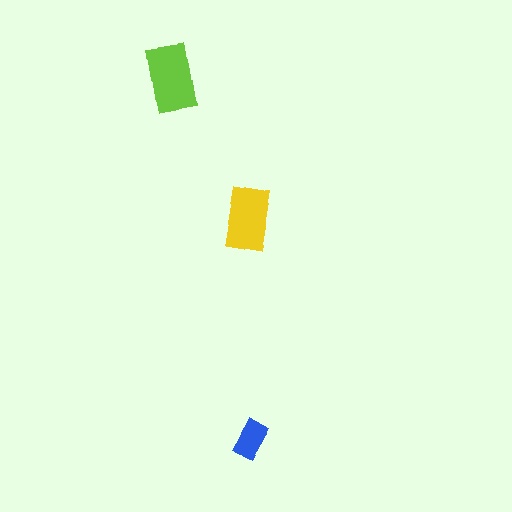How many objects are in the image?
There are 3 objects in the image.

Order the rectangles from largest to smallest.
the lime one, the yellow one, the blue one.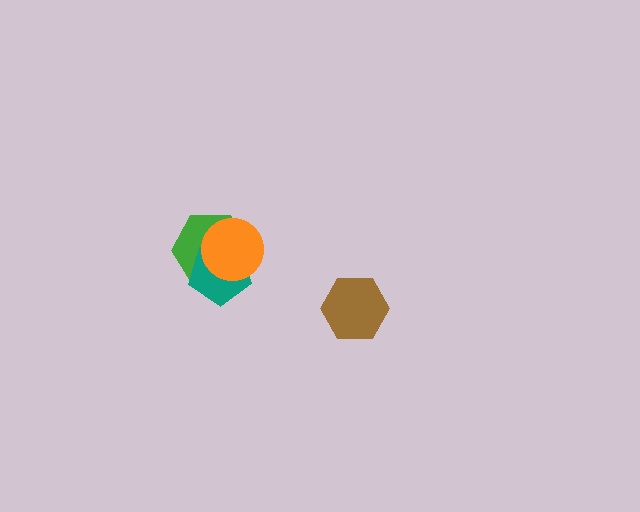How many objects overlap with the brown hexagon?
0 objects overlap with the brown hexagon.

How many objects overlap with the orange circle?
2 objects overlap with the orange circle.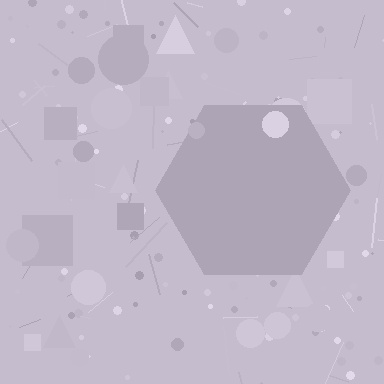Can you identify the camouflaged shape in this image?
The camouflaged shape is a hexagon.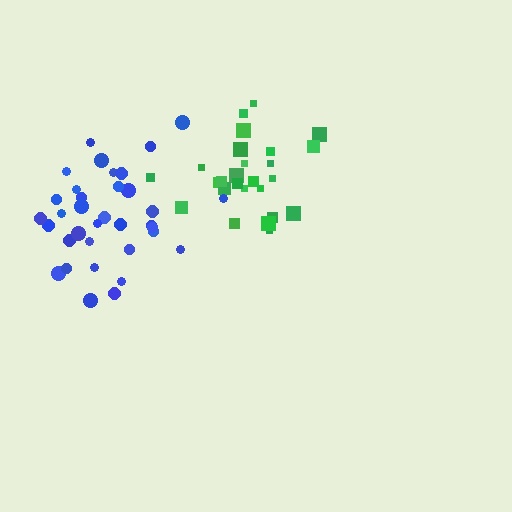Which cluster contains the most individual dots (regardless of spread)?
Blue (35).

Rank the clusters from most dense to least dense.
green, blue.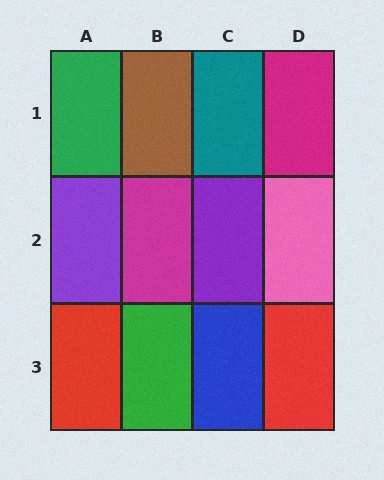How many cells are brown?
1 cell is brown.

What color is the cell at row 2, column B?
Magenta.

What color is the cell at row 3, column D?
Red.